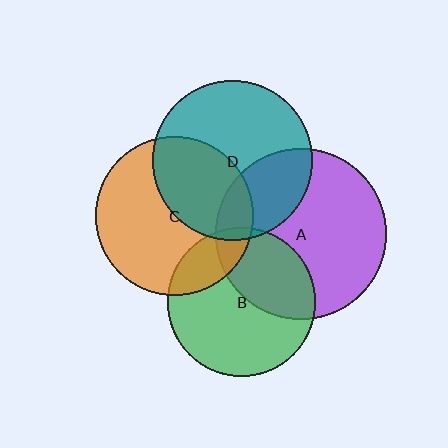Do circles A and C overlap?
Yes.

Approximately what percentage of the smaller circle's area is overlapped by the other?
Approximately 15%.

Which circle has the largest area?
Circle A (purple).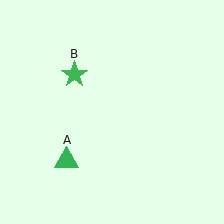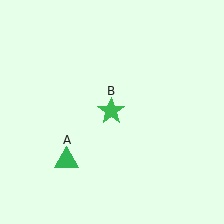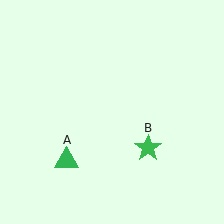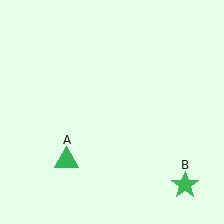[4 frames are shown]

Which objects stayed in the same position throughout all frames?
Green triangle (object A) remained stationary.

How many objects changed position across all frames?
1 object changed position: green star (object B).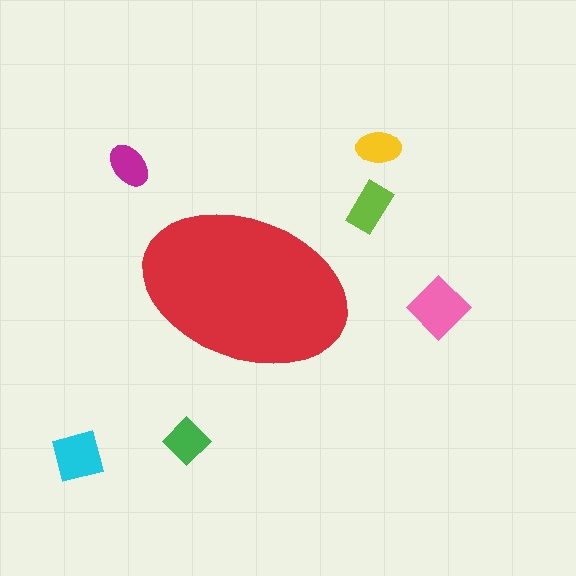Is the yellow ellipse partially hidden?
No, the yellow ellipse is fully visible.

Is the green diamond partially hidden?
No, the green diamond is fully visible.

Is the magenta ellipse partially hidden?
No, the magenta ellipse is fully visible.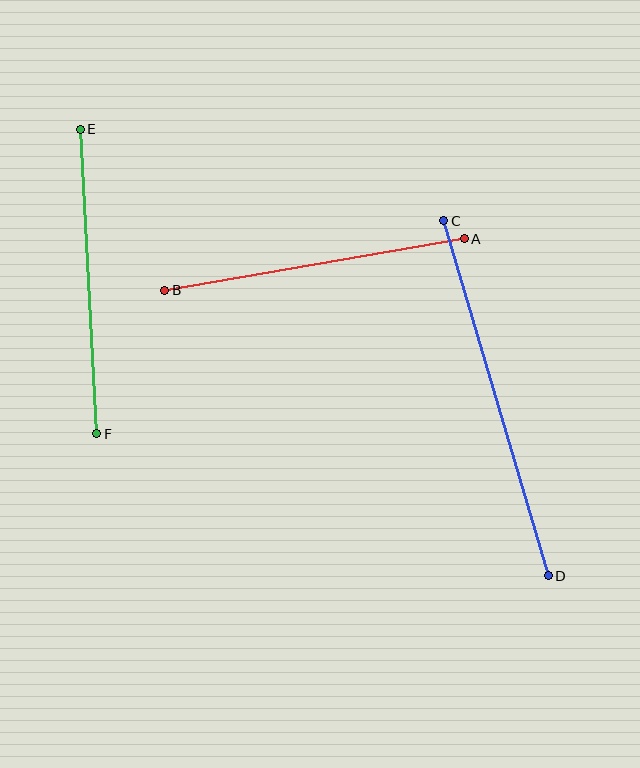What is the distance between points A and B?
The distance is approximately 304 pixels.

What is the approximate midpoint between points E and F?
The midpoint is at approximately (88, 281) pixels.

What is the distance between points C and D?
The distance is approximately 370 pixels.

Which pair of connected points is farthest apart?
Points C and D are farthest apart.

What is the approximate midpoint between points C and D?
The midpoint is at approximately (496, 398) pixels.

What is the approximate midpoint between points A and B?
The midpoint is at approximately (314, 265) pixels.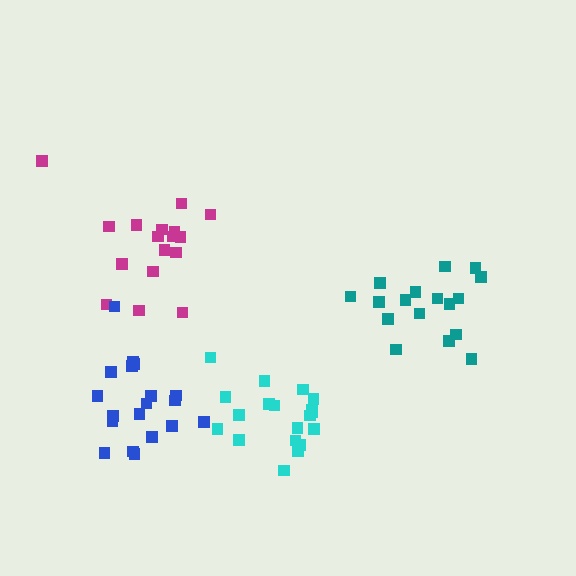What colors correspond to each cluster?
The clusters are colored: teal, cyan, magenta, blue.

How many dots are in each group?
Group 1: 17 dots, Group 2: 19 dots, Group 3: 17 dots, Group 4: 19 dots (72 total).